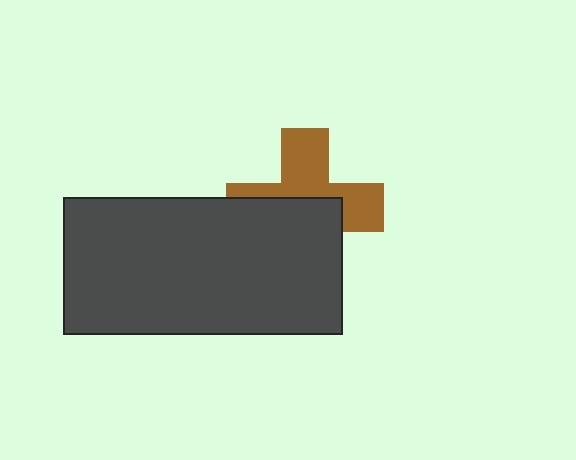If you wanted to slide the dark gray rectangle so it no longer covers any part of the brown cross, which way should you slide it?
Slide it down — that is the most direct way to separate the two shapes.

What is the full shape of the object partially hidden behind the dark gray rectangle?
The partially hidden object is a brown cross.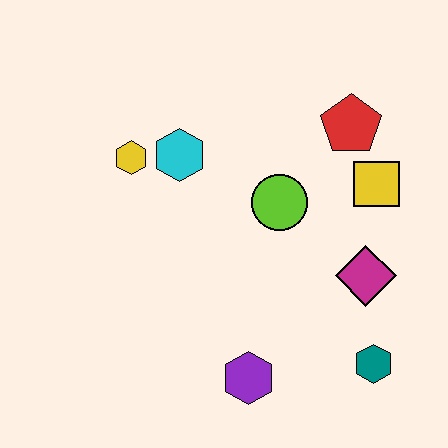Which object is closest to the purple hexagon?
The teal hexagon is closest to the purple hexagon.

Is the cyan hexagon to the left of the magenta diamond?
Yes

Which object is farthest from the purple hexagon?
The red pentagon is farthest from the purple hexagon.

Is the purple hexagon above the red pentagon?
No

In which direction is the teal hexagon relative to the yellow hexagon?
The teal hexagon is to the right of the yellow hexagon.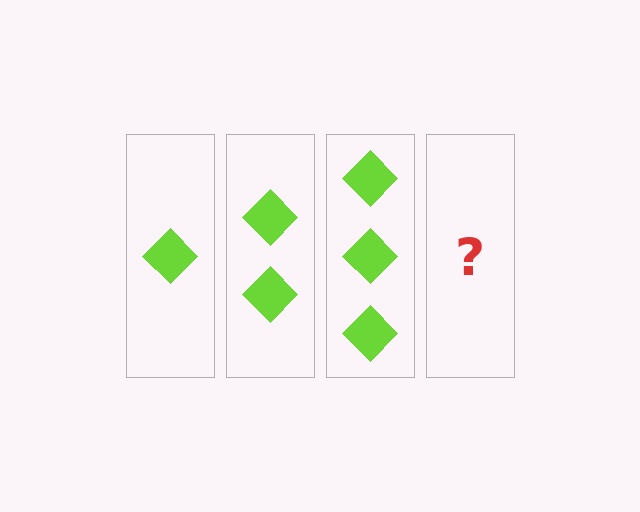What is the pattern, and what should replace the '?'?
The pattern is that each step adds one more diamond. The '?' should be 4 diamonds.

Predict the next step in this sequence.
The next step is 4 diamonds.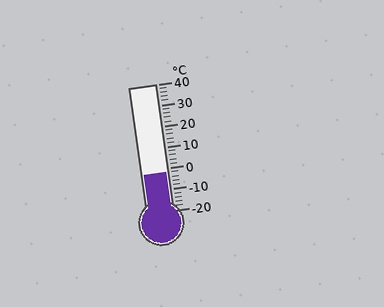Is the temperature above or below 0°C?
The temperature is below 0°C.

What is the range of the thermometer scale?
The thermometer scale ranges from -20°C to 40°C.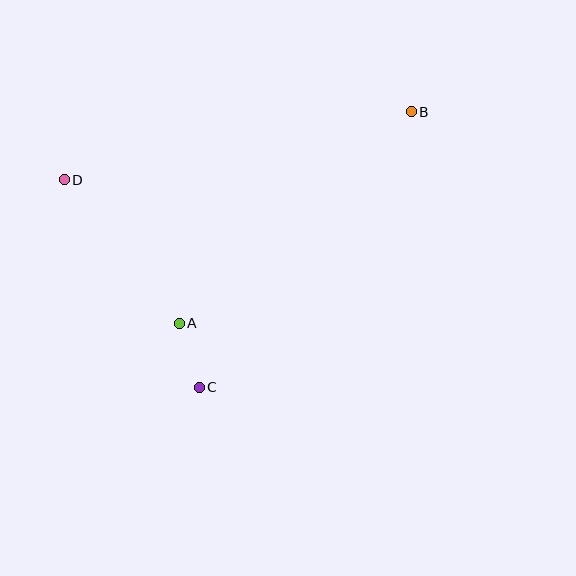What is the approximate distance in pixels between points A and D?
The distance between A and D is approximately 184 pixels.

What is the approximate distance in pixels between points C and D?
The distance between C and D is approximately 248 pixels.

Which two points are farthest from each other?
Points B and D are farthest from each other.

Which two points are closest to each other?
Points A and C are closest to each other.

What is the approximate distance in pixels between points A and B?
The distance between A and B is approximately 314 pixels.